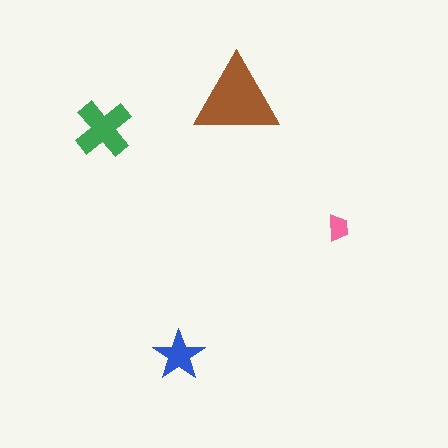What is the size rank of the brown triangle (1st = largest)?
1st.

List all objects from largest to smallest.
The brown triangle, the green cross, the blue star, the pink trapezoid.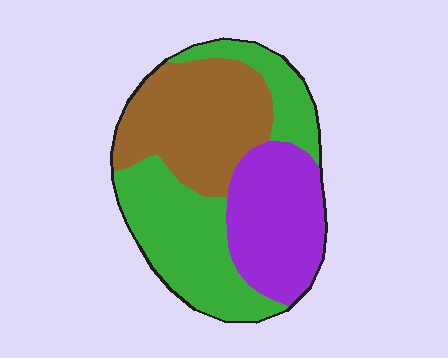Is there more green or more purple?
Green.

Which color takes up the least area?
Purple, at roughly 30%.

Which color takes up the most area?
Green, at roughly 40%.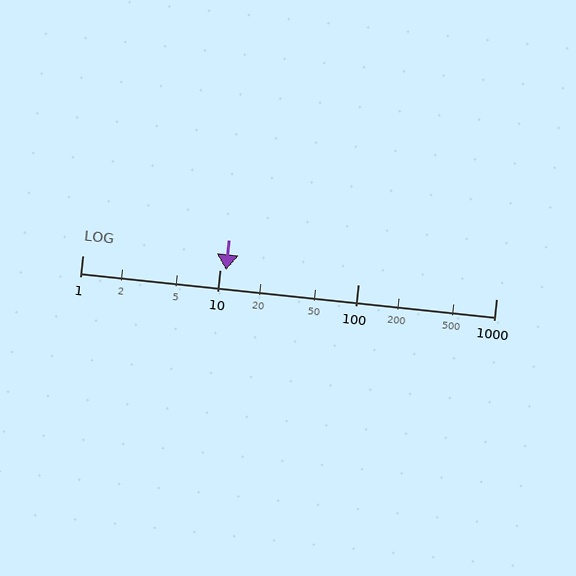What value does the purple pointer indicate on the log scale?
The pointer indicates approximately 11.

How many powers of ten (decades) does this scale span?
The scale spans 3 decades, from 1 to 1000.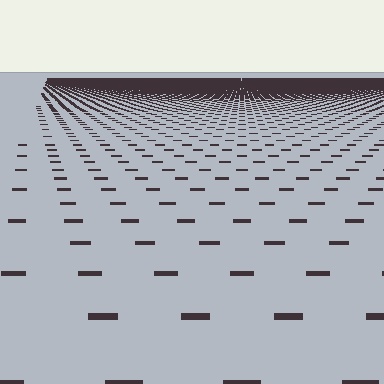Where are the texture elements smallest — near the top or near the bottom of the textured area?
Near the top.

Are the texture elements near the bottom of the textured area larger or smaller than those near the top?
Larger. Near the bottom, elements are closer to the viewer and appear at a bigger on-screen size.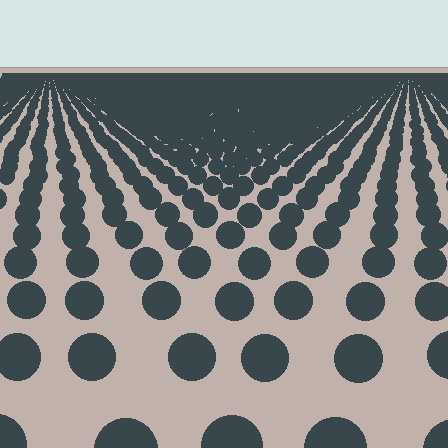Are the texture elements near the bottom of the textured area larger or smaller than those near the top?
Larger. Near the bottom, elements are closer to the viewer and appear at a bigger on-screen size.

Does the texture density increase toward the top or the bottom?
Density increases toward the top.